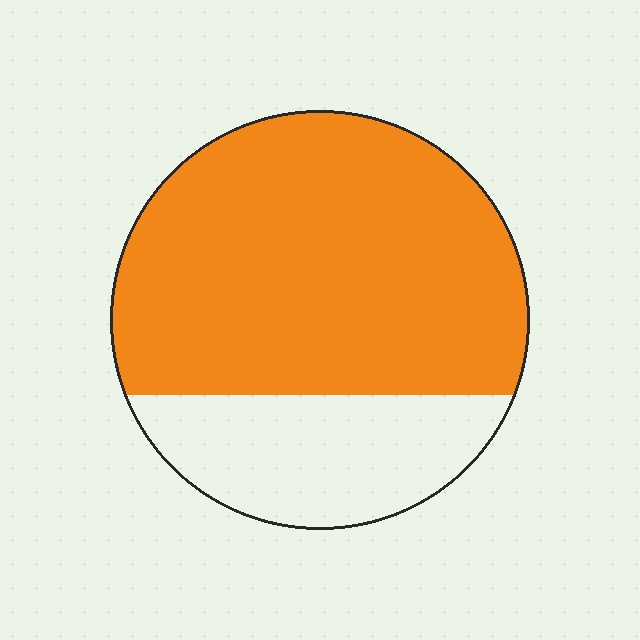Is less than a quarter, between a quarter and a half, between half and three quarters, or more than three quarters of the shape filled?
Between half and three quarters.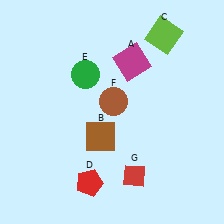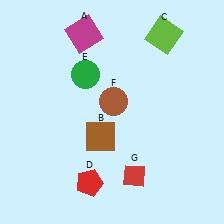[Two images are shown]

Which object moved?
The magenta square (A) moved left.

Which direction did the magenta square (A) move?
The magenta square (A) moved left.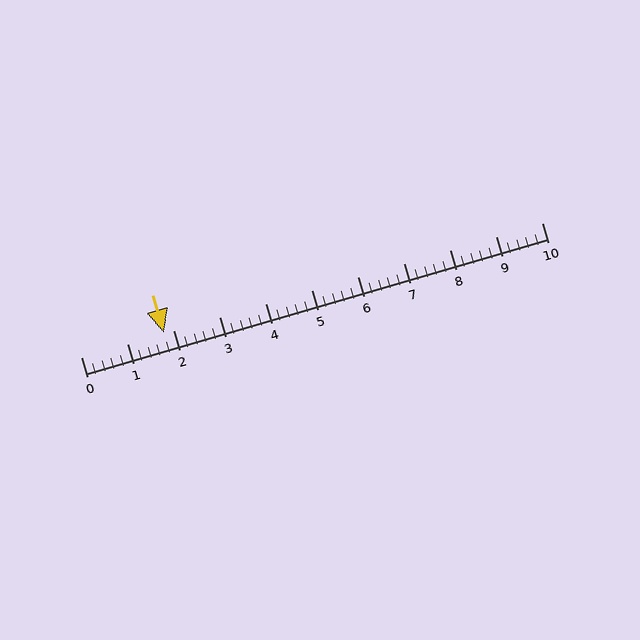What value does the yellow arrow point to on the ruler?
The yellow arrow points to approximately 1.8.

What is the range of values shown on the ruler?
The ruler shows values from 0 to 10.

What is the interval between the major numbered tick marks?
The major tick marks are spaced 1 units apart.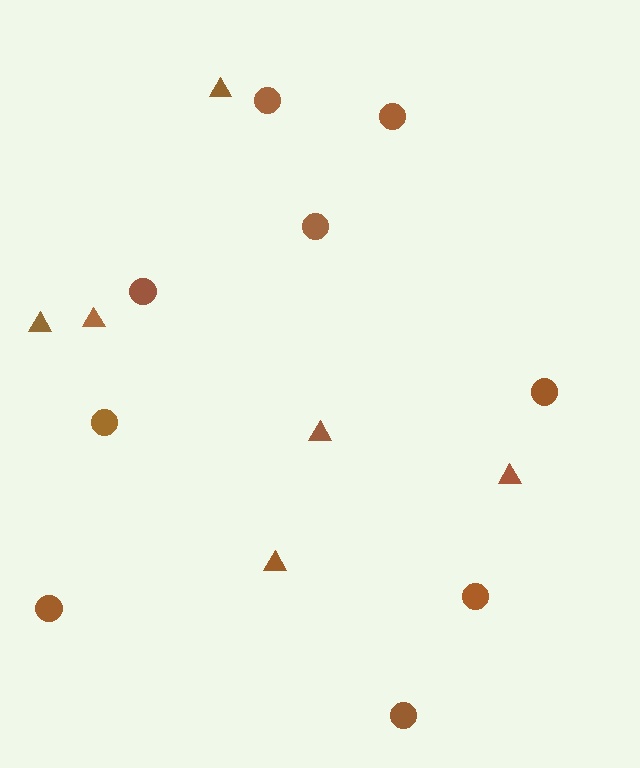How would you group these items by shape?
There are 2 groups: one group of circles (9) and one group of triangles (6).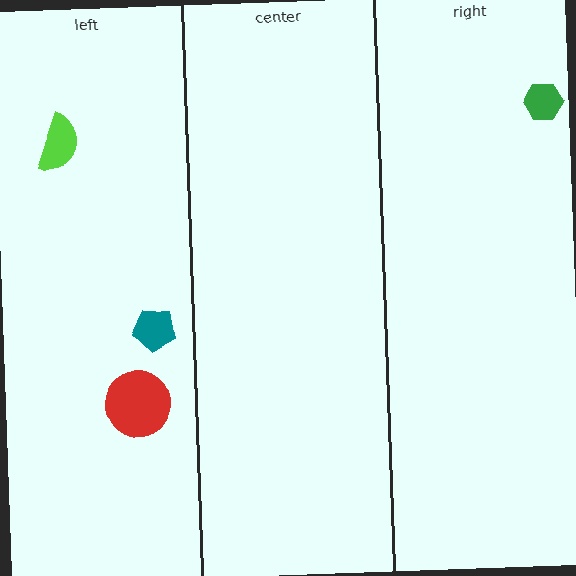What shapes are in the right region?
The green hexagon.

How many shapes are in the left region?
3.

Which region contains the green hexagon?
The right region.